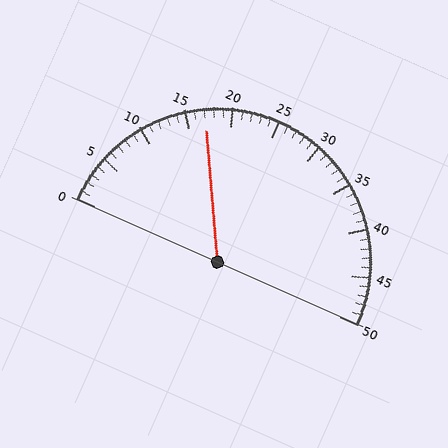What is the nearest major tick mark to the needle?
The nearest major tick mark is 15.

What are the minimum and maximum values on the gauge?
The gauge ranges from 0 to 50.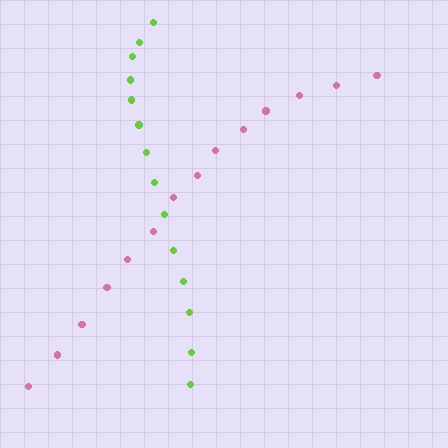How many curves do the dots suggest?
There are 2 distinct paths.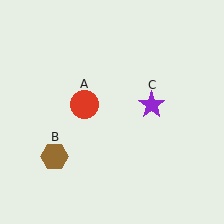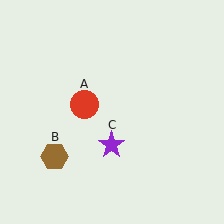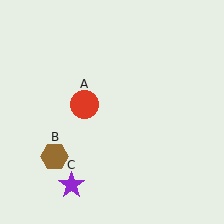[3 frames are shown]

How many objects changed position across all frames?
1 object changed position: purple star (object C).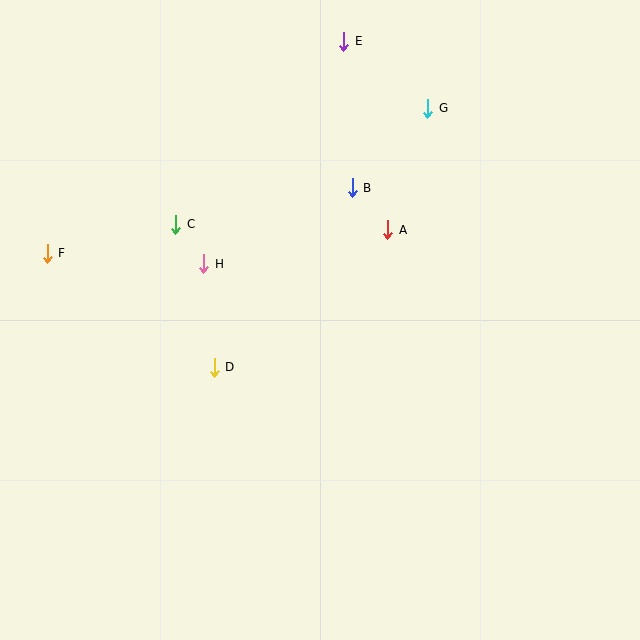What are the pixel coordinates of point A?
Point A is at (388, 230).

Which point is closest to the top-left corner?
Point F is closest to the top-left corner.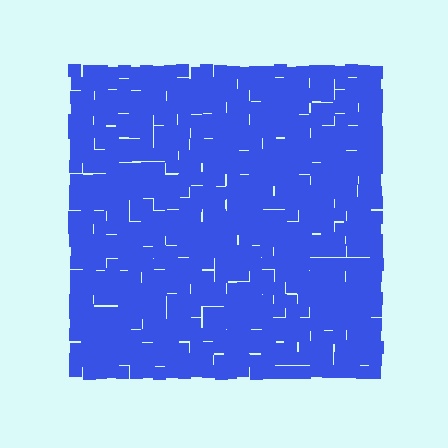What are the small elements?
The small elements are squares.